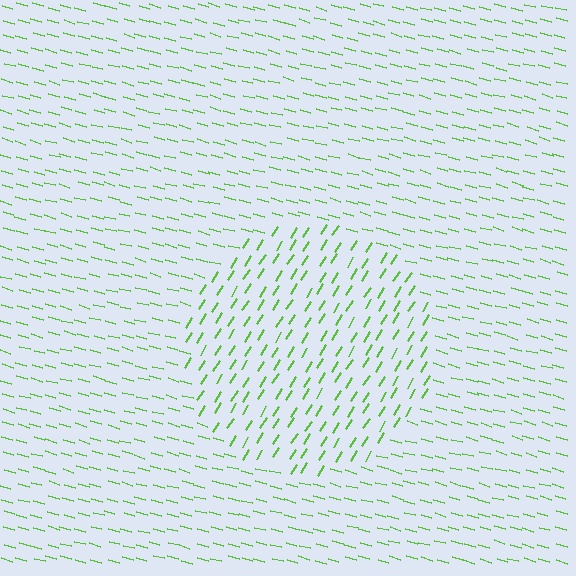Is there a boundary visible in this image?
Yes, there is a texture boundary formed by a change in line orientation.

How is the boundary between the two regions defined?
The boundary is defined purely by a change in line orientation (approximately 73 degrees difference). All lines are the same color and thickness.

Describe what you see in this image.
The image is filled with small lime line segments. A circle region in the image has lines oriented differently from the surrounding lines, creating a visible texture boundary.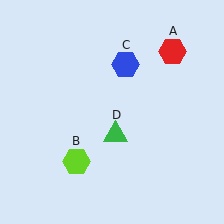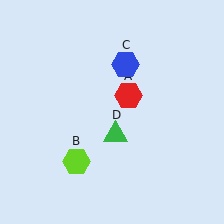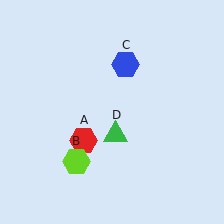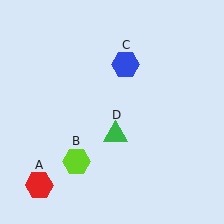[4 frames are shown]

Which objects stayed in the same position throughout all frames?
Lime hexagon (object B) and blue hexagon (object C) and green triangle (object D) remained stationary.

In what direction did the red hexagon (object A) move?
The red hexagon (object A) moved down and to the left.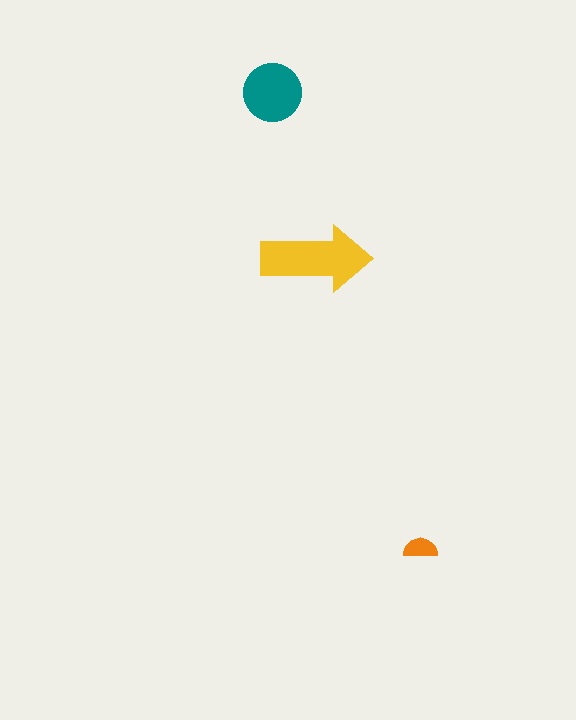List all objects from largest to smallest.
The yellow arrow, the teal circle, the orange semicircle.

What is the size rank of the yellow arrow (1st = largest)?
1st.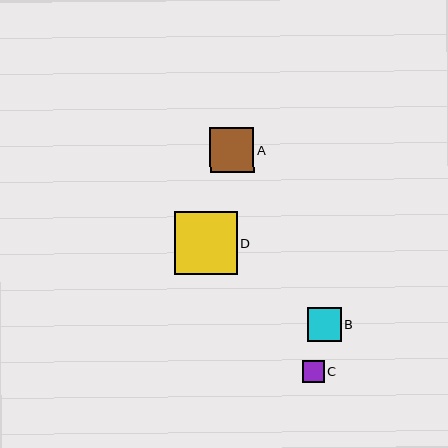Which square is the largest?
Square D is the largest with a size of approximately 63 pixels.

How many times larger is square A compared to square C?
Square A is approximately 2.0 times the size of square C.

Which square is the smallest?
Square C is the smallest with a size of approximately 22 pixels.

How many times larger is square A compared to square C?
Square A is approximately 2.0 times the size of square C.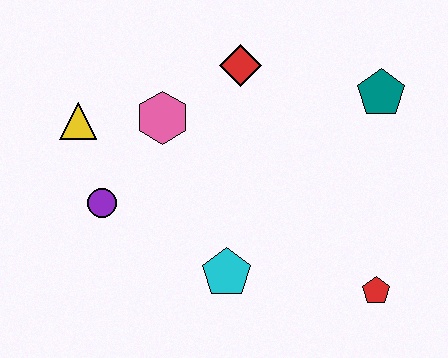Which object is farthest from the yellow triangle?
The red pentagon is farthest from the yellow triangle.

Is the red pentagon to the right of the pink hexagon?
Yes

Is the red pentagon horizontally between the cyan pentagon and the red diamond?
No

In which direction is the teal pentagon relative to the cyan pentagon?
The teal pentagon is above the cyan pentagon.